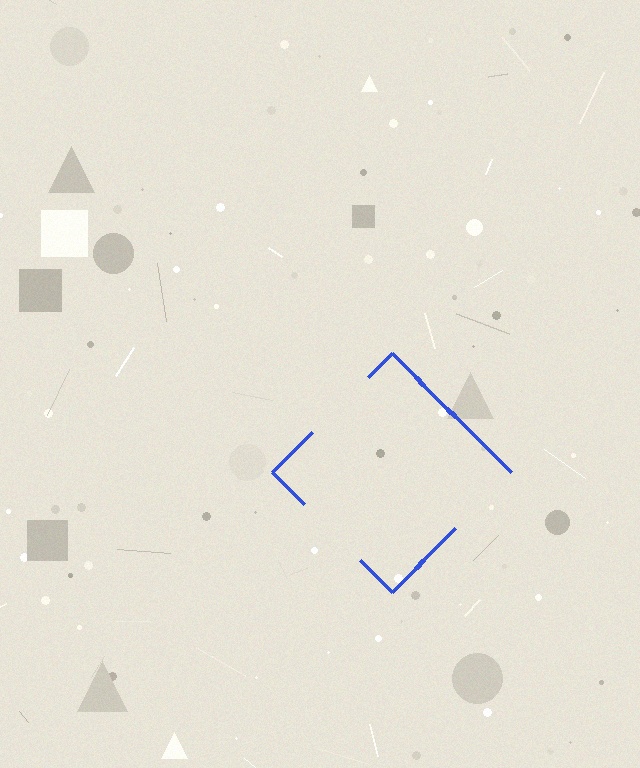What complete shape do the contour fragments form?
The contour fragments form a diamond.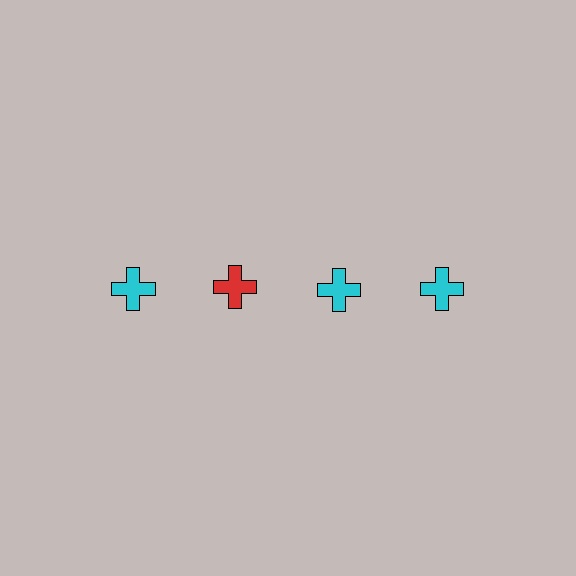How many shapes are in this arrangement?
There are 4 shapes arranged in a grid pattern.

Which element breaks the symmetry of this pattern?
The red cross in the top row, second from left column breaks the symmetry. All other shapes are cyan crosses.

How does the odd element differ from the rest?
It has a different color: red instead of cyan.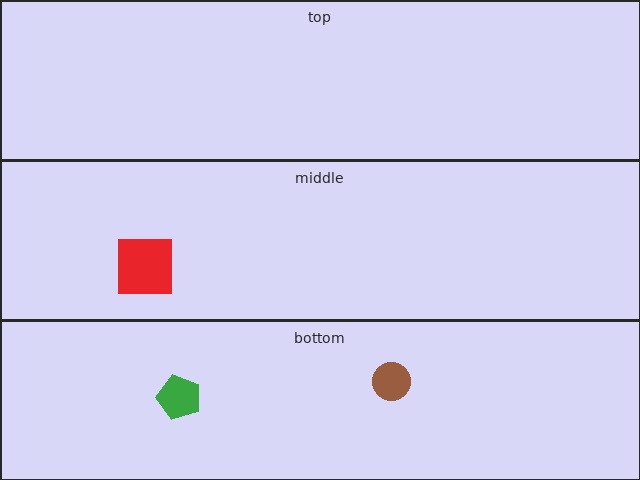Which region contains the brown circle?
The bottom region.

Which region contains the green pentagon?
The bottom region.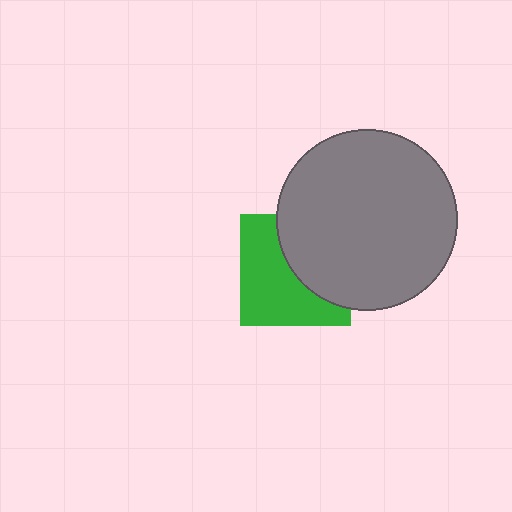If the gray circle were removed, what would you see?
You would see the complete green square.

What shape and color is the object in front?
The object in front is a gray circle.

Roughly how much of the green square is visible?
About half of it is visible (roughly 56%).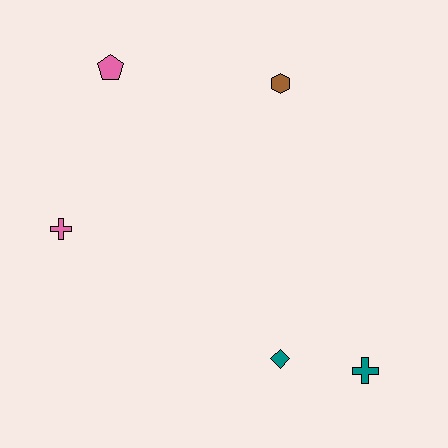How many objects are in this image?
There are 5 objects.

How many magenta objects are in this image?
There are no magenta objects.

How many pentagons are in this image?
There is 1 pentagon.